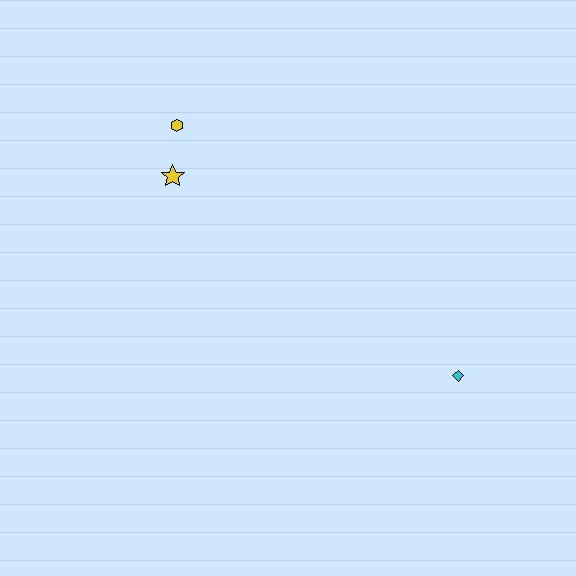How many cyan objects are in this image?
There is 1 cyan object.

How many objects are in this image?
There are 3 objects.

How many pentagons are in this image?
There are no pentagons.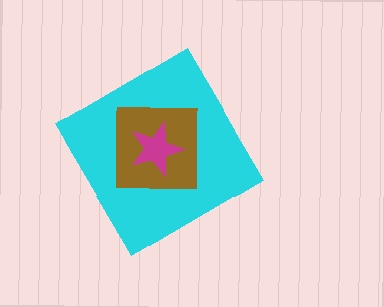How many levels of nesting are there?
3.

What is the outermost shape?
The cyan diamond.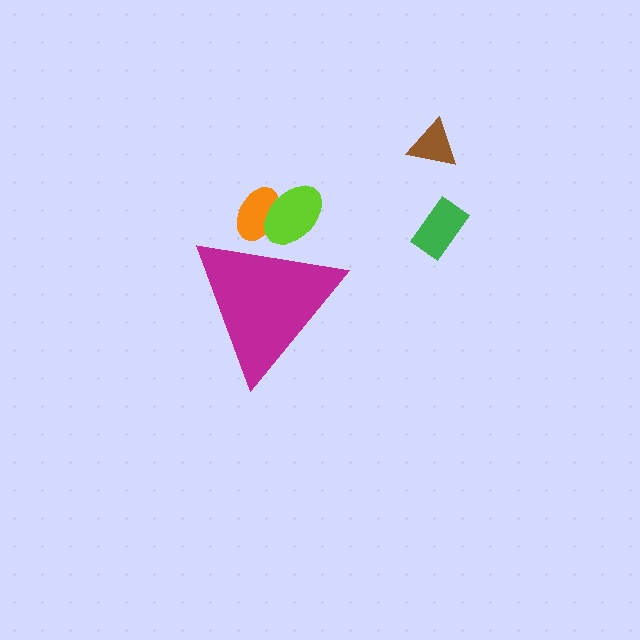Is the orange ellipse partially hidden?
Yes, the orange ellipse is partially hidden behind the magenta triangle.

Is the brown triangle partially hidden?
No, the brown triangle is fully visible.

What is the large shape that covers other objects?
A magenta triangle.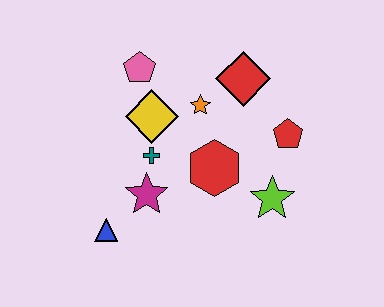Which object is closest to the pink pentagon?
The yellow diamond is closest to the pink pentagon.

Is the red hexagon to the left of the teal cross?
No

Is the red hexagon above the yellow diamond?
No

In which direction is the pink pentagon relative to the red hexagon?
The pink pentagon is above the red hexagon.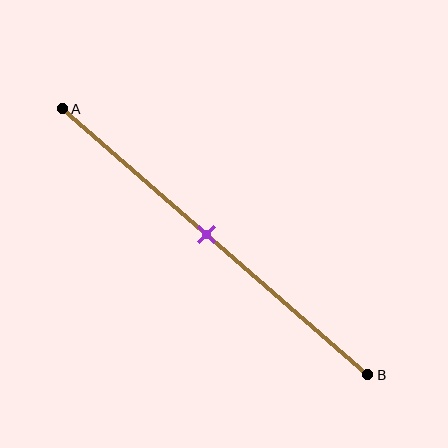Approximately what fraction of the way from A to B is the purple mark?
The purple mark is approximately 45% of the way from A to B.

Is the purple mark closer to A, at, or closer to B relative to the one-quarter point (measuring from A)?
The purple mark is closer to point B than the one-quarter point of segment AB.